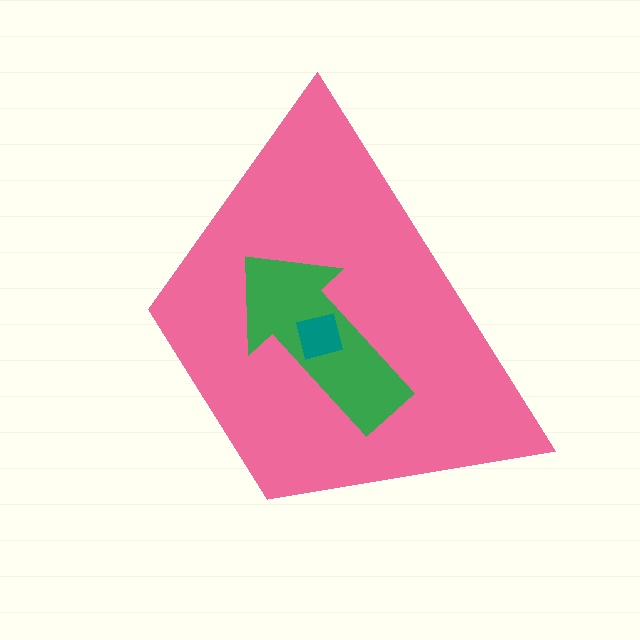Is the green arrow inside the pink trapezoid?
Yes.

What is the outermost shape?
The pink trapezoid.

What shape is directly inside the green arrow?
The teal square.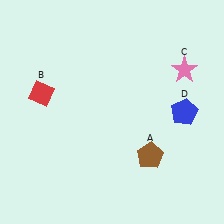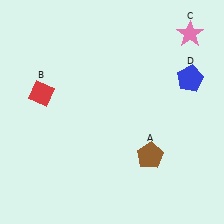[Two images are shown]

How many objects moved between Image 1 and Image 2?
2 objects moved between the two images.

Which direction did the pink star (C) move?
The pink star (C) moved up.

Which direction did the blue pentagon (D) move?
The blue pentagon (D) moved up.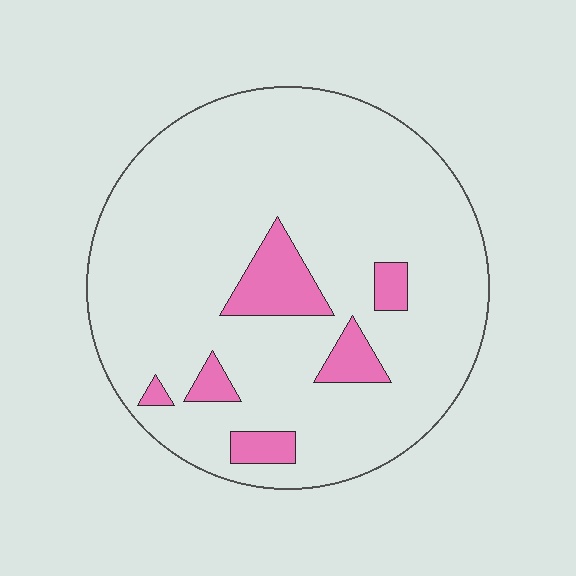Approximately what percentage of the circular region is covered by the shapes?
Approximately 10%.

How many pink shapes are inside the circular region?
6.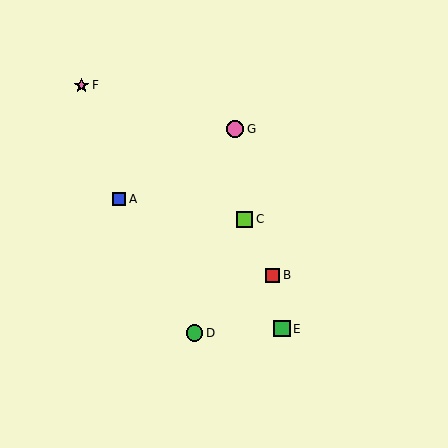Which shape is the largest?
The pink circle (labeled G) is the largest.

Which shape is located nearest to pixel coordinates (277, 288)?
The red square (labeled B) at (272, 275) is nearest to that location.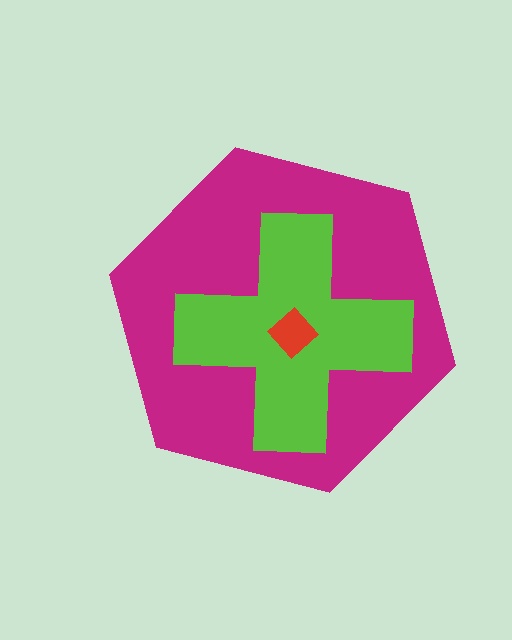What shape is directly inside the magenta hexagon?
The lime cross.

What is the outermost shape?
The magenta hexagon.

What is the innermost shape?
The red diamond.